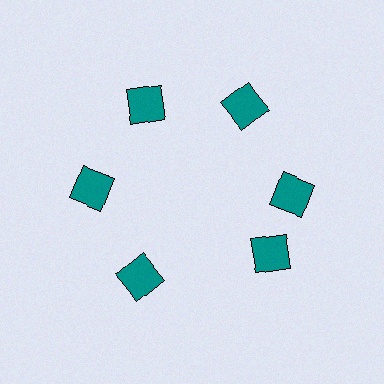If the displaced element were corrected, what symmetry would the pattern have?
It would have 6-fold rotational symmetry — the pattern would map onto itself every 60 degrees.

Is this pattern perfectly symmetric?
No. The 6 teal diamonds are arranged in a ring, but one element near the 5 o'clock position is rotated out of alignment along the ring, breaking the 6-fold rotational symmetry.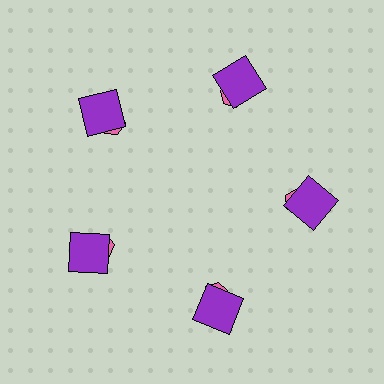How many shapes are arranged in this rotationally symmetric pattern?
There are 10 shapes, arranged in 5 groups of 2.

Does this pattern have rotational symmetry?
Yes, this pattern has 5-fold rotational symmetry. It looks the same after rotating 72 degrees around the center.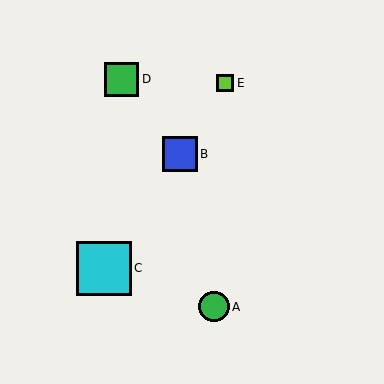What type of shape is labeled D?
Shape D is a green square.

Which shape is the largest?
The cyan square (labeled C) is the largest.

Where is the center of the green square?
The center of the green square is at (122, 79).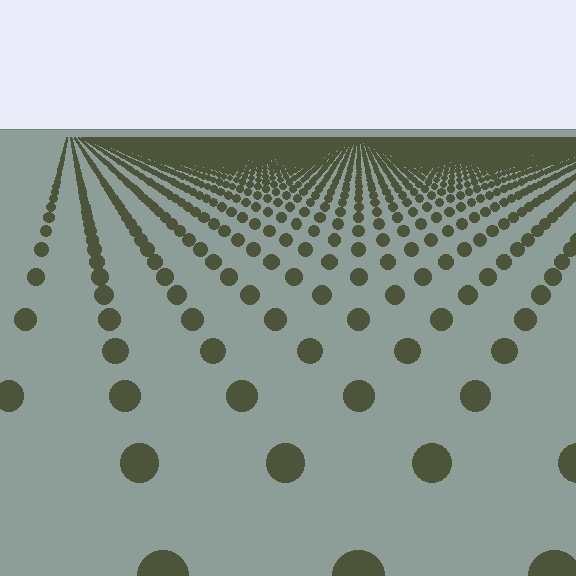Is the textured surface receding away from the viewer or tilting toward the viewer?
The surface is receding away from the viewer. Texture elements get smaller and denser toward the top.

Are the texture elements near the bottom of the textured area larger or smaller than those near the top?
Larger. Near the bottom, elements are closer to the viewer and appear at a bigger on-screen size.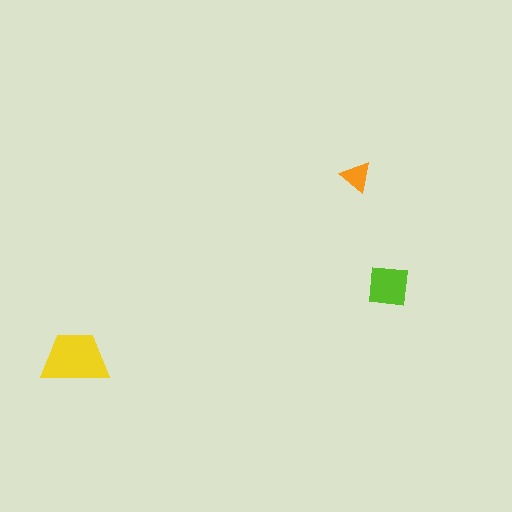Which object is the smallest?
The orange triangle.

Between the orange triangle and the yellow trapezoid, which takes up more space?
The yellow trapezoid.